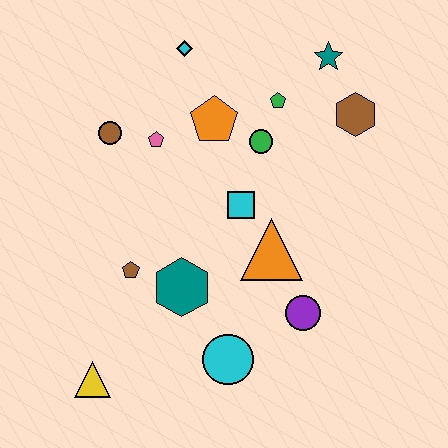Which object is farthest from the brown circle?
The purple circle is farthest from the brown circle.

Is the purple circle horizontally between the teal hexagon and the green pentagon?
No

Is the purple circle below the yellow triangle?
No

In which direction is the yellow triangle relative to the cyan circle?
The yellow triangle is to the left of the cyan circle.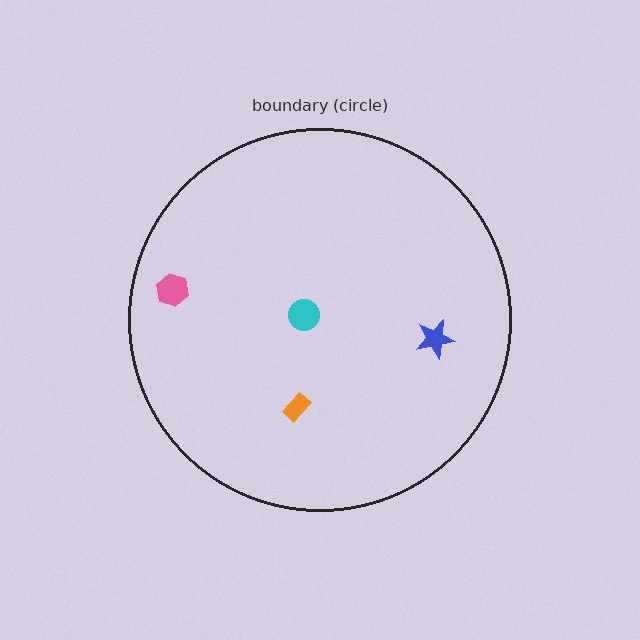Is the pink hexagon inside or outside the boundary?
Inside.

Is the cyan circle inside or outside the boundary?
Inside.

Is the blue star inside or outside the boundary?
Inside.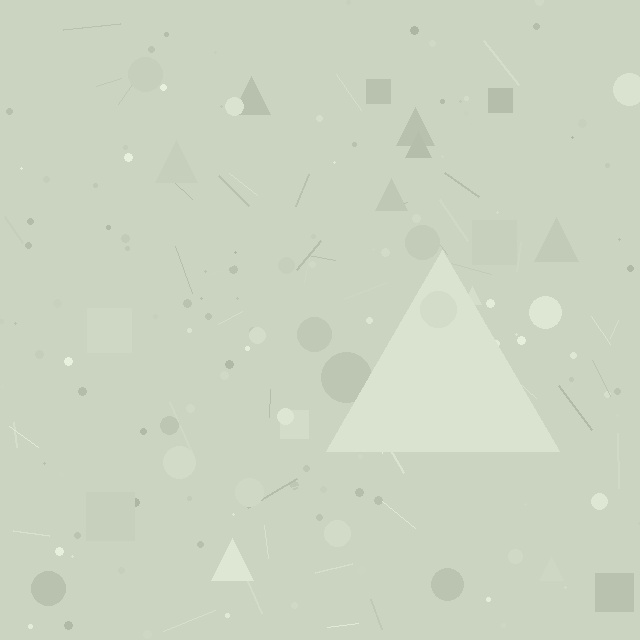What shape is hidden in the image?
A triangle is hidden in the image.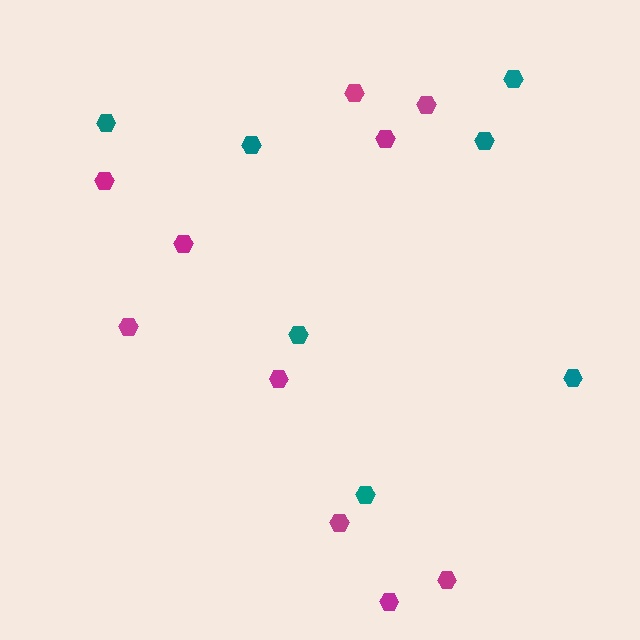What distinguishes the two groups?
There are 2 groups: one group of magenta hexagons (10) and one group of teal hexagons (7).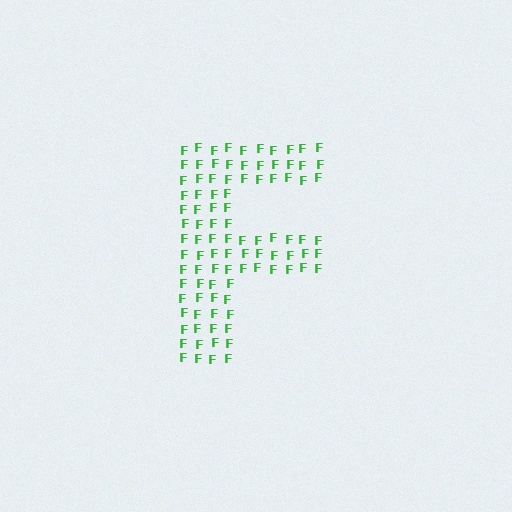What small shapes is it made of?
It is made of small letter F's.